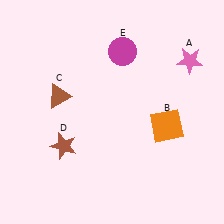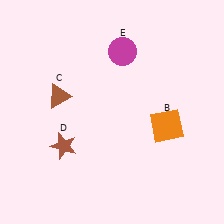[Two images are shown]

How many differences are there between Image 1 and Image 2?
There is 1 difference between the two images.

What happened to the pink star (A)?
The pink star (A) was removed in Image 2. It was in the top-right area of Image 1.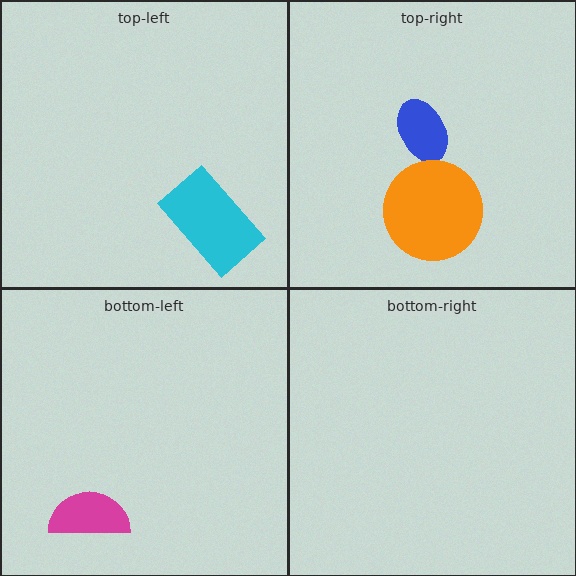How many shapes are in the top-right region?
2.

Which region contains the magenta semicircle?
The bottom-left region.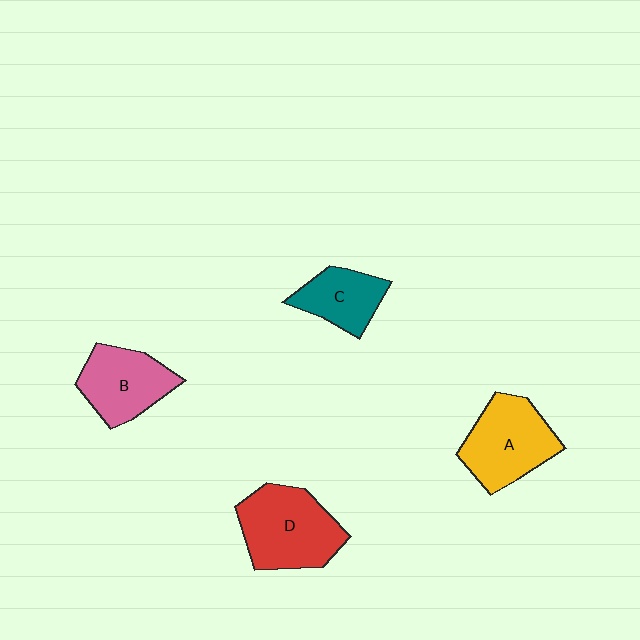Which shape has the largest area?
Shape D (red).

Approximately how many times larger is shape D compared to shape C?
Approximately 1.6 times.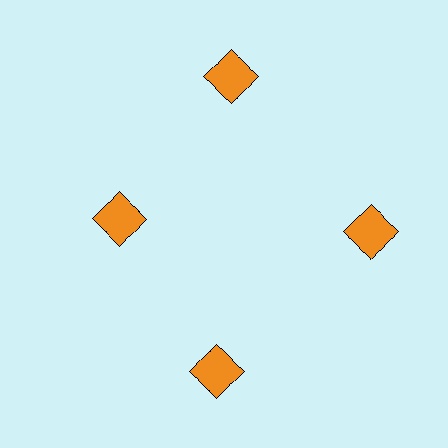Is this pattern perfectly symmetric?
No. The 4 orange squares are arranged in a ring, but one element near the 9 o'clock position is pulled inward toward the center, breaking the 4-fold rotational symmetry.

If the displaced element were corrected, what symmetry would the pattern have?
It would have 4-fold rotational symmetry — the pattern would map onto itself every 90 degrees.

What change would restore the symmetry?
The symmetry would be restored by moving it outward, back onto the ring so that all 4 squares sit at equal angles and equal distance from the center.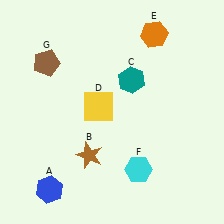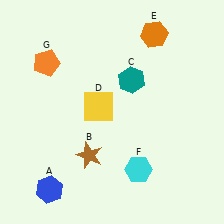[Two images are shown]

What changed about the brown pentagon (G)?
In Image 1, G is brown. In Image 2, it changed to orange.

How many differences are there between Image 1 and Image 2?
There is 1 difference between the two images.